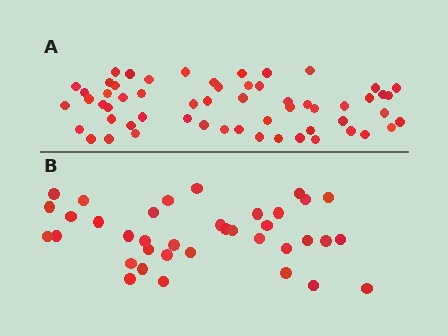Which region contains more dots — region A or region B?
Region A (the top region) has more dots.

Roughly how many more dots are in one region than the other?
Region A has approximately 20 more dots than region B.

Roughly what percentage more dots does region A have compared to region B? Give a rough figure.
About 55% more.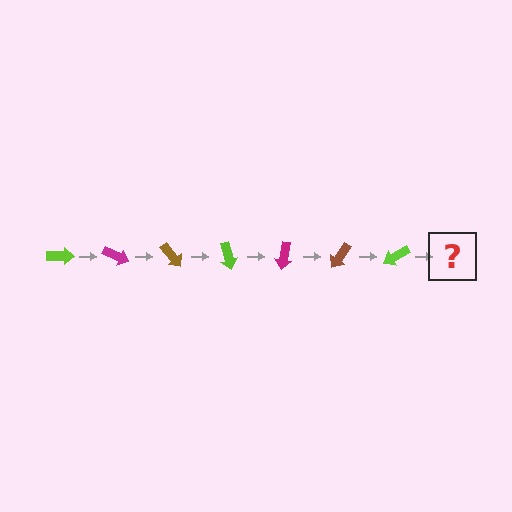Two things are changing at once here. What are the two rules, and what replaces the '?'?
The two rules are that it rotates 25 degrees each step and the color cycles through lime, magenta, and brown. The '?' should be a magenta arrow, rotated 175 degrees from the start.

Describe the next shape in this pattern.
It should be a magenta arrow, rotated 175 degrees from the start.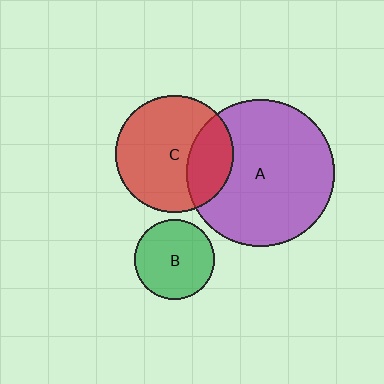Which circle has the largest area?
Circle A (purple).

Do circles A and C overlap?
Yes.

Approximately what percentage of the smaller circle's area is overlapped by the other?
Approximately 30%.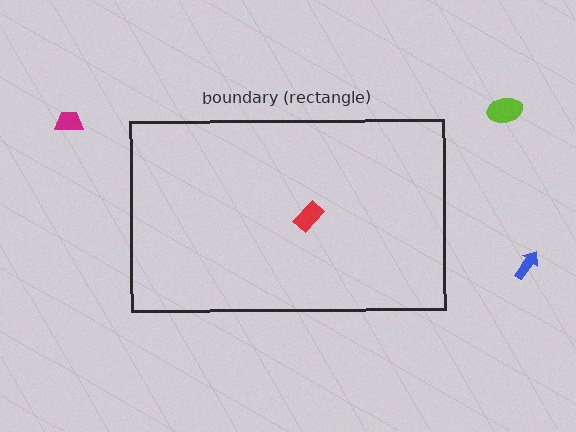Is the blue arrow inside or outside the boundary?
Outside.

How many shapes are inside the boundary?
1 inside, 3 outside.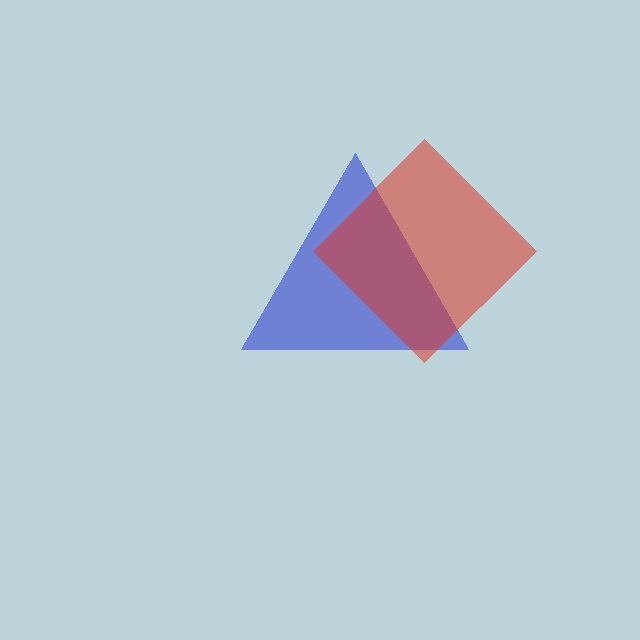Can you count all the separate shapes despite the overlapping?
Yes, there are 2 separate shapes.